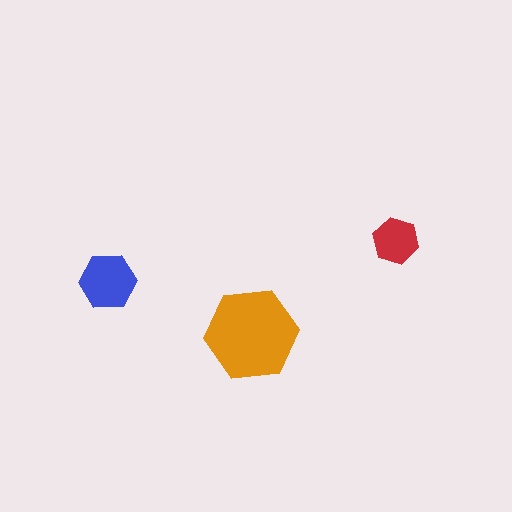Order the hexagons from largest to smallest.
the orange one, the blue one, the red one.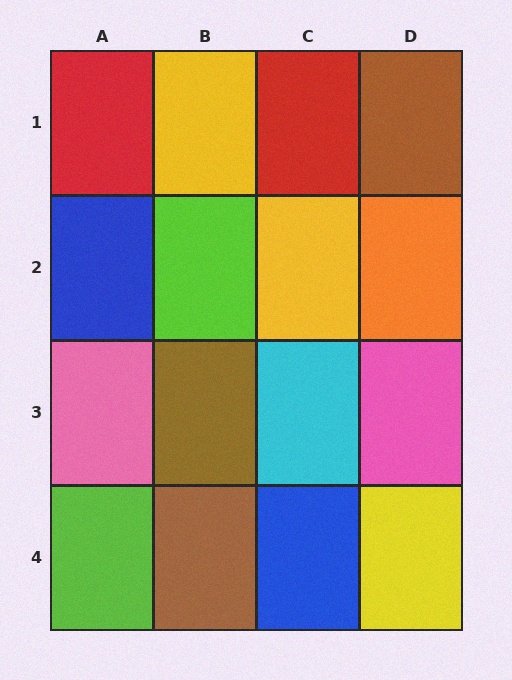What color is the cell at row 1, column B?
Yellow.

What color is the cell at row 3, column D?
Pink.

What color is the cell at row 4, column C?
Blue.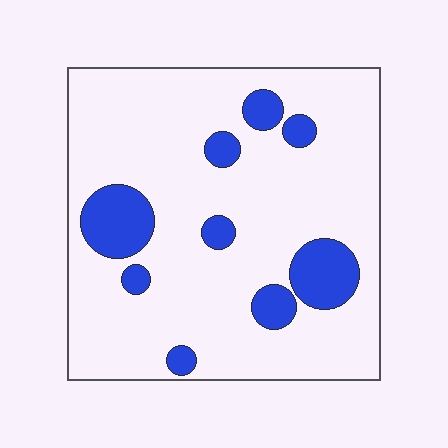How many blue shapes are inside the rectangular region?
9.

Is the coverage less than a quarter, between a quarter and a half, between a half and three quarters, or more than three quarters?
Less than a quarter.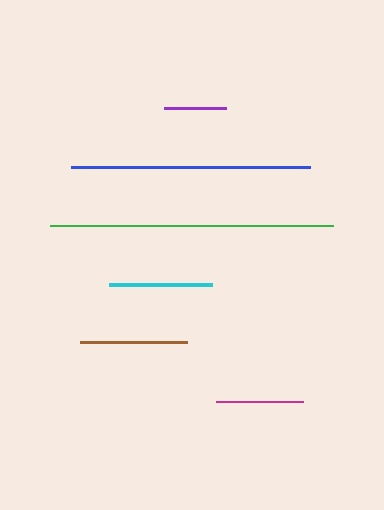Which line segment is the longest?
The green line is the longest at approximately 283 pixels.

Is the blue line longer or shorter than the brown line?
The blue line is longer than the brown line.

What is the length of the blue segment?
The blue segment is approximately 240 pixels long.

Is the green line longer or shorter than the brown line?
The green line is longer than the brown line.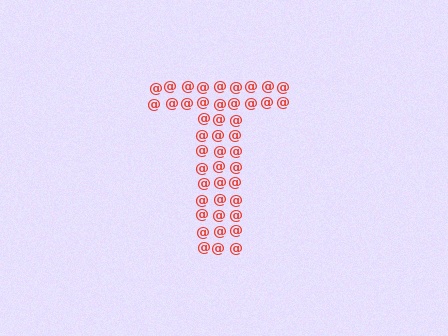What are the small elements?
The small elements are at signs.